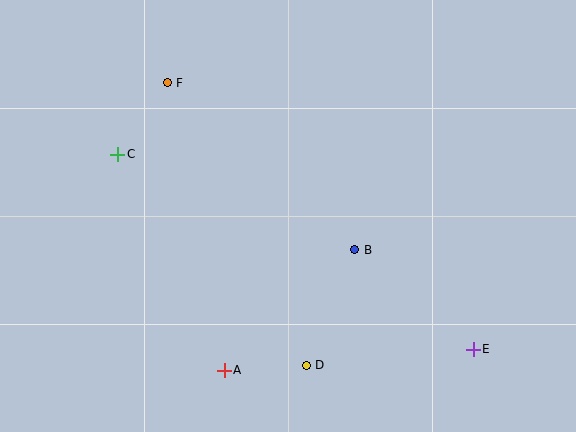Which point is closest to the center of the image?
Point B at (355, 250) is closest to the center.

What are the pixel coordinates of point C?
Point C is at (118, 154).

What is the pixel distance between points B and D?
The distance between B and D is 125 pixels.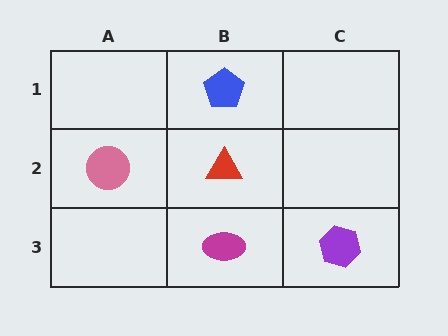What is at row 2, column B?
A red triangle.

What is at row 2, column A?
A pink circle.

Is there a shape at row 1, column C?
No, that cell is empty.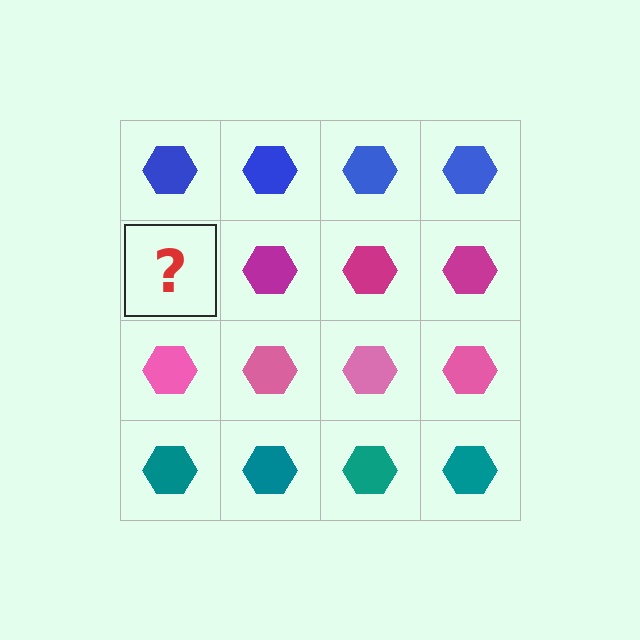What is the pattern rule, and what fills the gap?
The rule is that each row has a consistent color. The gap should be filled with a magenta hexagon.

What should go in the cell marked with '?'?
The missing cell should contain a magenta hexagon.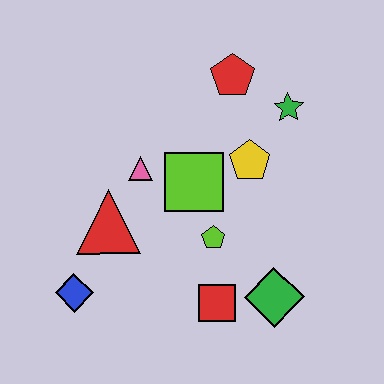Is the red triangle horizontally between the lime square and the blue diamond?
Yes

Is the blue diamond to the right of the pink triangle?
No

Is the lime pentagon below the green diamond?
No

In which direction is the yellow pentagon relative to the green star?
The yellow pentagon is below the green star.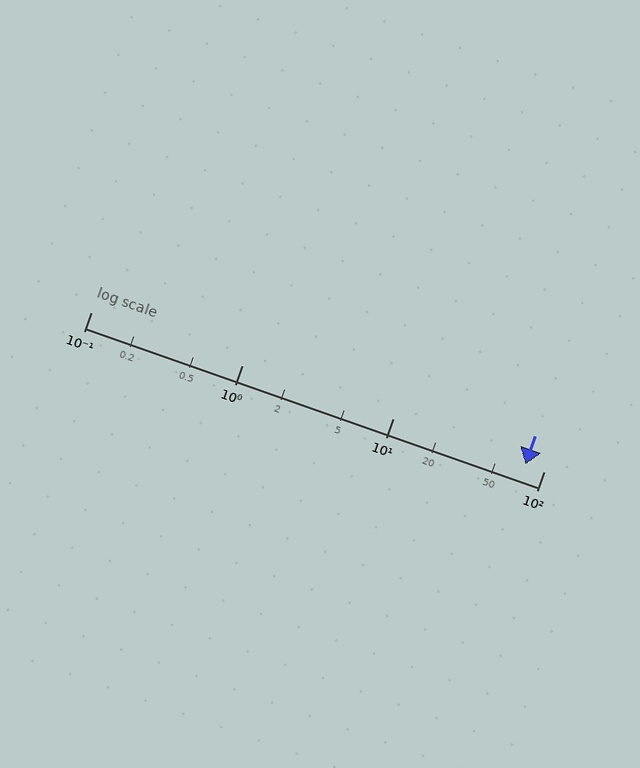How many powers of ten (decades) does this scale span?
The scale spans 3 decades, from 0.1 to 100.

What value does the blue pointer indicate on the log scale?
The pointer indicates approximately 75.